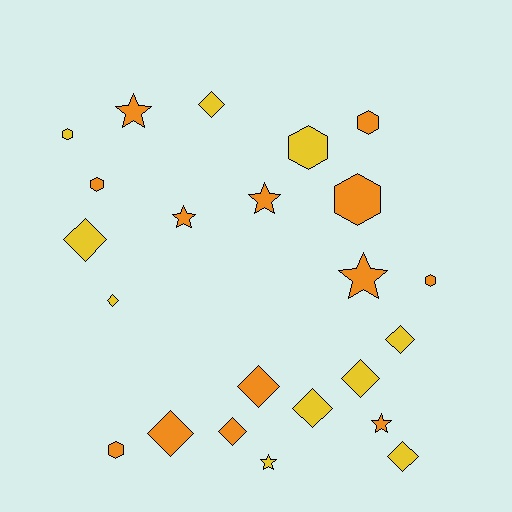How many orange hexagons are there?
There are 5 orange hexagons.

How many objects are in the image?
There are 23 objects.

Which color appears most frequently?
Orange, with 13 objects.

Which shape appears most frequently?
Diamond, with 10 objects.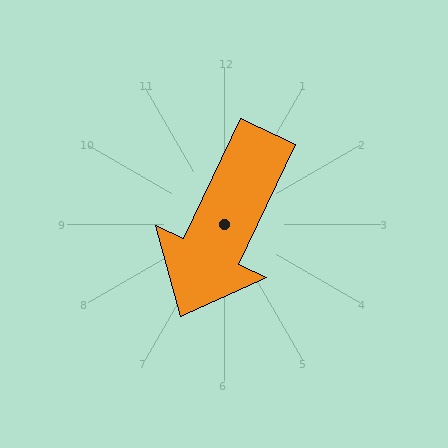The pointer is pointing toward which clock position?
Roughly 7 o'clock.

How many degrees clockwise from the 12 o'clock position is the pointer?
Approximately 205 degrees.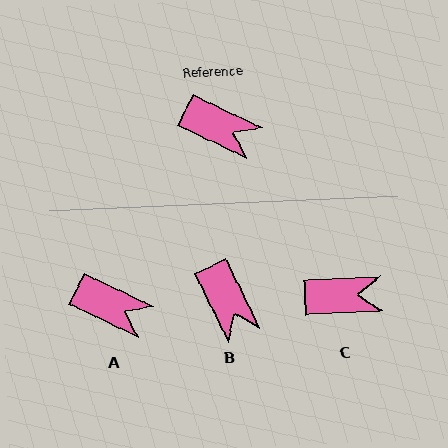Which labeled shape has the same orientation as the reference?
A.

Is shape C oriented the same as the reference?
No, it is off by about 29 degrees.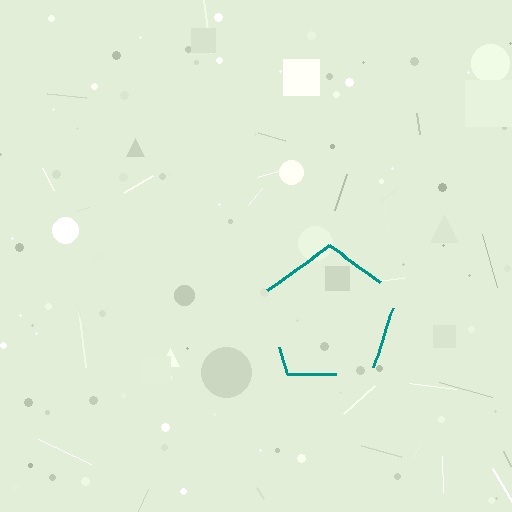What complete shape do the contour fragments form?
The contour fragments form a pentagon.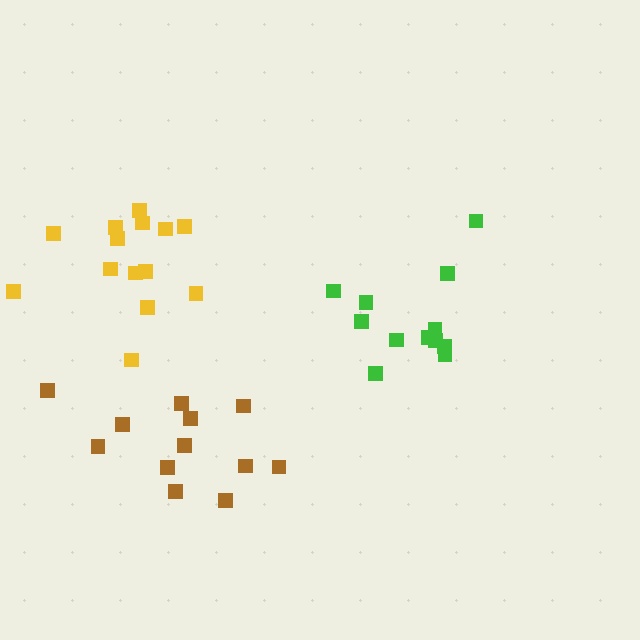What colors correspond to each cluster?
The clusters are colored: yellow, brown, green.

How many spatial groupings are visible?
There are 3 spatial groupings.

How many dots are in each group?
Group 1: 14 dots, Group 2: 12 dots, Group 3: 12 dots (38 total).